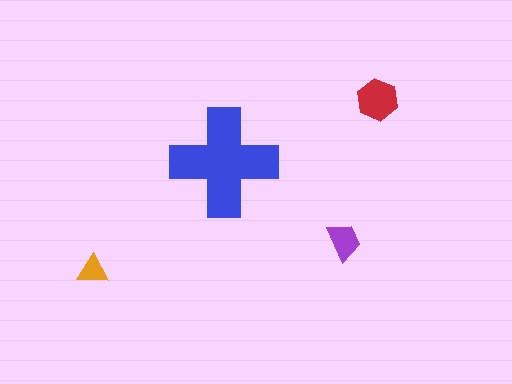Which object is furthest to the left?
The orange triangle is leftmost.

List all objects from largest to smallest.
The blue cross, the red hexagon, the purple trapezoid, the orange triangle.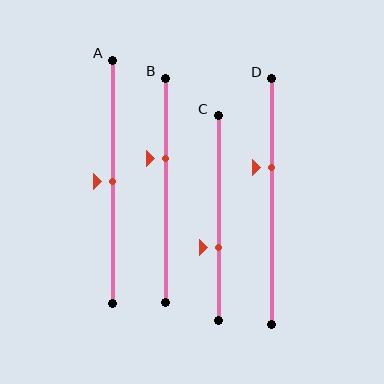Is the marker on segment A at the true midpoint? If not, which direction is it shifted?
Yes, the marker on segment A is at the true midpoint.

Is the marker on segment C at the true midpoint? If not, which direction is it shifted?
No, the marker on segment C is shifted downward by about 14% of the segment length.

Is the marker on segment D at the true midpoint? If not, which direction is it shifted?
No, the marker on segment D is shifted upward by about 14% of the segment length.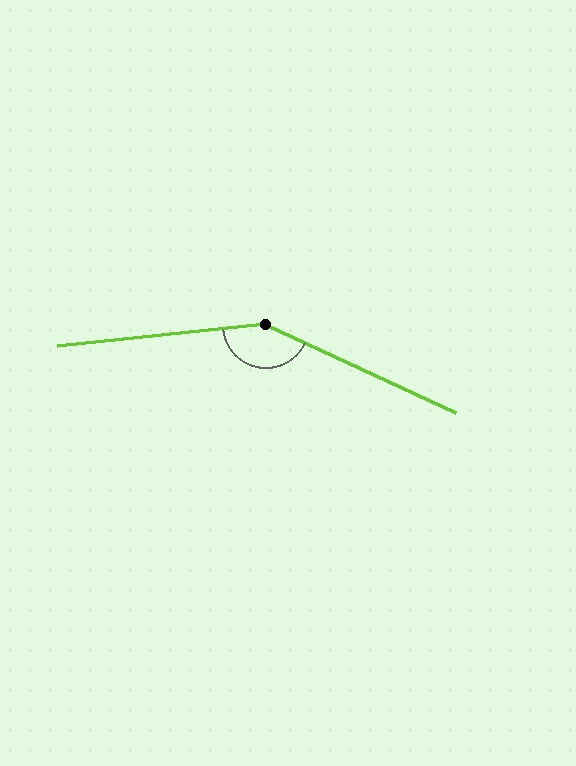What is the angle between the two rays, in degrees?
Approximately 149 degrees.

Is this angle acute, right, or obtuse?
It is obtuse.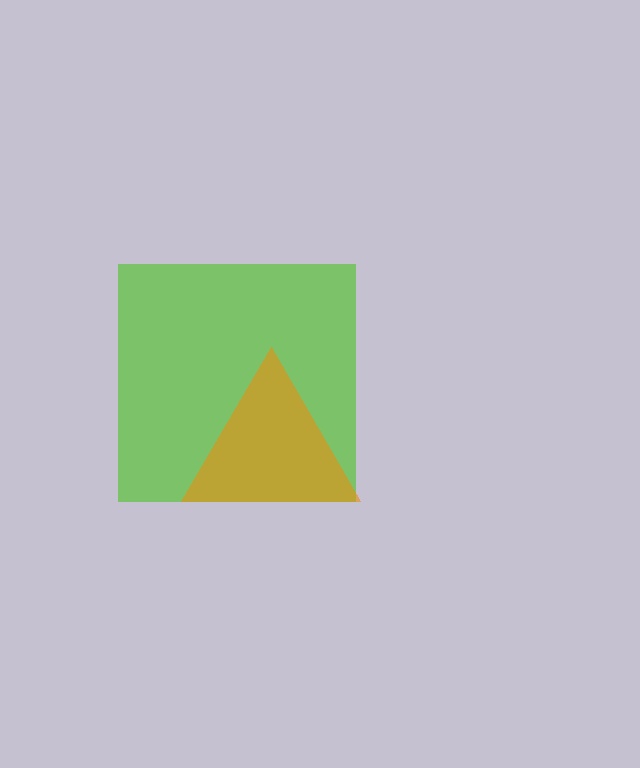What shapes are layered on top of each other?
The layered shapes are: a lime square, an orange triangle.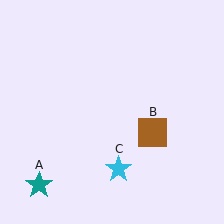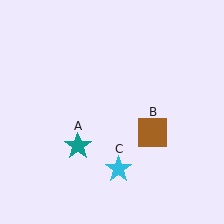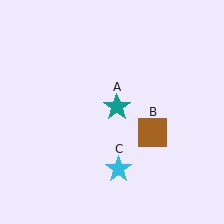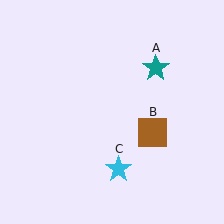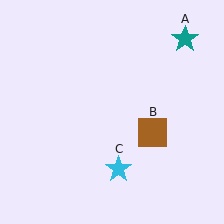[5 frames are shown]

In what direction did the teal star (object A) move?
The teal star (object A) moved up and to the right.